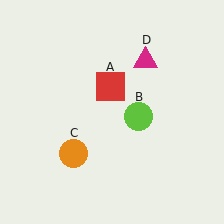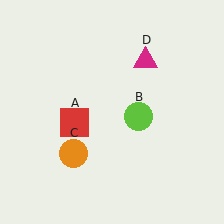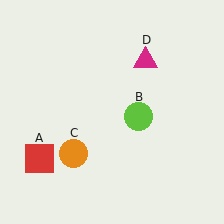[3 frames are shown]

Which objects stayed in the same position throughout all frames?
Lime circle (object B) and orange circle (object C) and magenta triangle (object D) remained stationary.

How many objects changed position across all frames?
1 object changed position: red square (object A).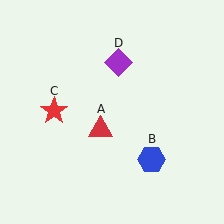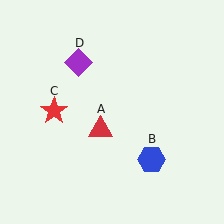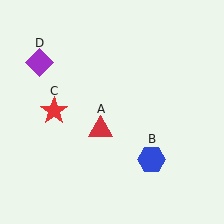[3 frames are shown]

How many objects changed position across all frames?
1 object changed position: purple diamond (object D).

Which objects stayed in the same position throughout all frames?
Red triangle (object A) and blue hexagon (object B) and red star (object C) remained stationary.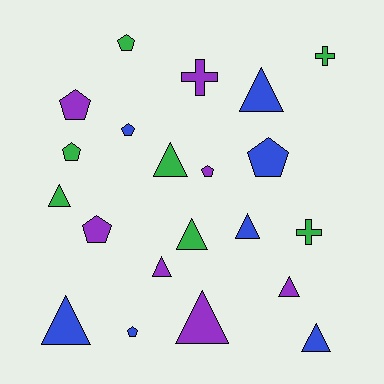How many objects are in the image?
There are 21 objects.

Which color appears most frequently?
Purple, with 7 objects.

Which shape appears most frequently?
Triangle, with 10 objects.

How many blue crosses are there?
There are no blue crosses.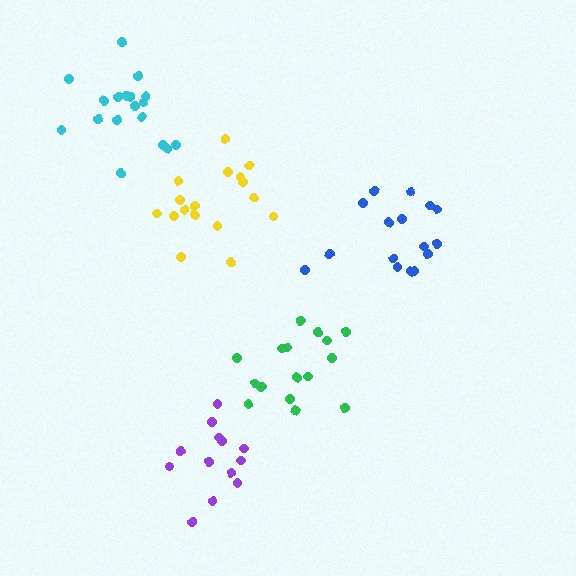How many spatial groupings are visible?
There are 5 spatial groupings.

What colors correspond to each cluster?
The clusters are colored: green, blue, cyan, purple, yellow.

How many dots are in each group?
Group 1: 16 dots, Group 2: 16 dots, Group 3: 18 dots, Group 4: 13 dots, Group 5: 18 dots (81 total).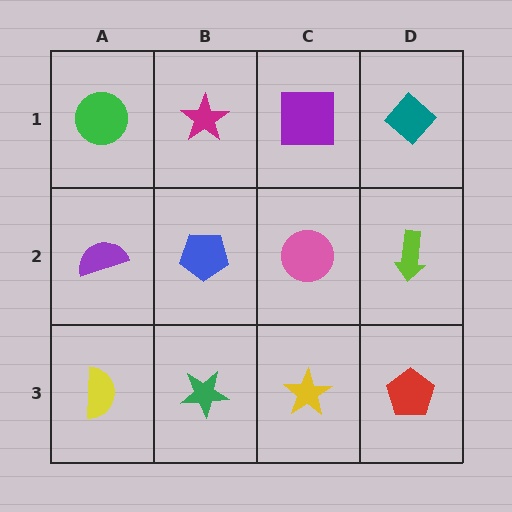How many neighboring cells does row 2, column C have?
4.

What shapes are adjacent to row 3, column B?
A blue pentagon (row 2, column B), a yellow semicircle (row 3, column A), a yellow star (row 3, column C).